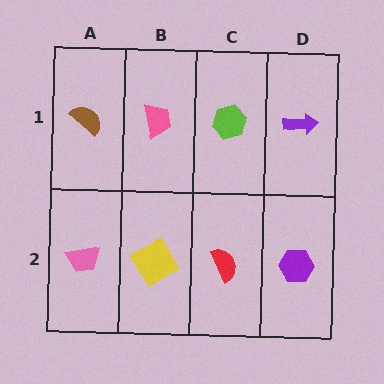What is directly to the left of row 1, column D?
A lime hexagon.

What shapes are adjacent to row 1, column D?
A purple hexagon (row 2, column D), a lime hexagon (row 1, column C).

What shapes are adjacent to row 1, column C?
A red semicircle (row 2, column C), a pink trapezoid (row 1, column B), a purple arrow (row 1, column D).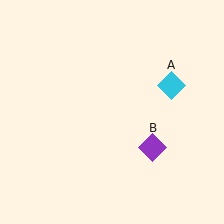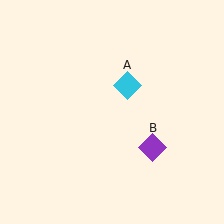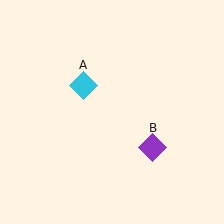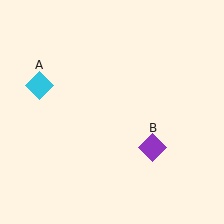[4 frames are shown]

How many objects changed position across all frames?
1 object changed position: cyan diamond (object A).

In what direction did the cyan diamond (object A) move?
The cyan diamond (object A) moved left.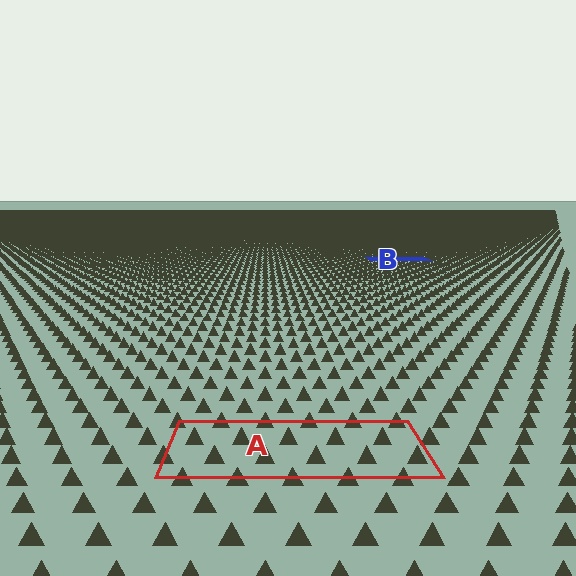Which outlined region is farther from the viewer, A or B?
Region B is farther from the viewer — the texture elements inside it appear smaller and more densely packed.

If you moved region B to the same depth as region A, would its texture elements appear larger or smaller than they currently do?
They would appear larger. At a closer depth, the same texture elements are projected at a bigger on-screen size.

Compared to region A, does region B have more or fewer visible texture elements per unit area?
Region B has more texture elements per unit area — they are packed more densely because it is farther away.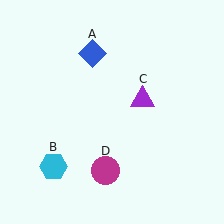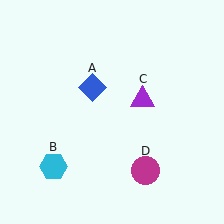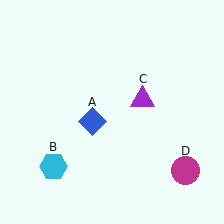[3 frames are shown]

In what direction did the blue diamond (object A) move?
The blue diamond (object A) moved down.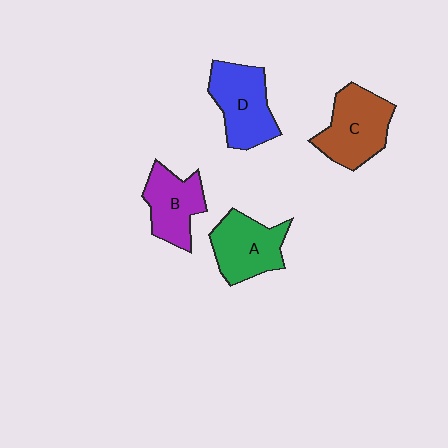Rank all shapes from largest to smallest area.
From largest to smallest: C (brown), D (blue), A (green), B (purple).